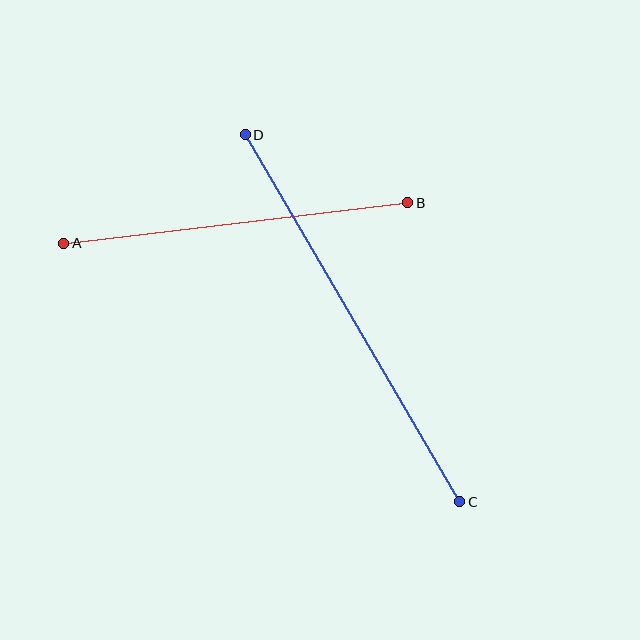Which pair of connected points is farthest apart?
Points C and D are farthest apart.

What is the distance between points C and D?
The distance is approximately 425 pixels.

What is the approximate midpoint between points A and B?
The midpoint is at approximately (236, 223) pixels.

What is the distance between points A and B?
The distance is approximately 346 pixels.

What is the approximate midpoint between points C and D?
The midpoint is at approximately (353, 318) pixels.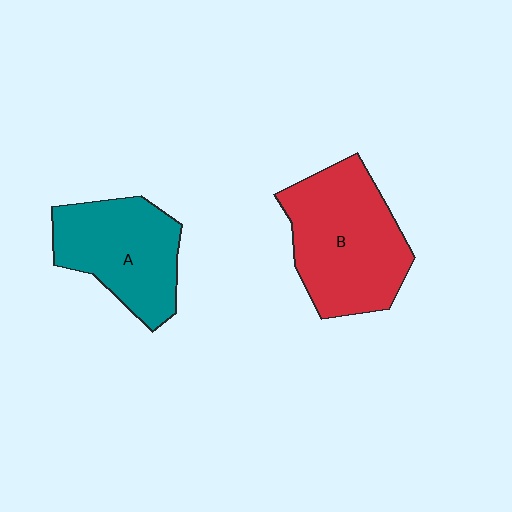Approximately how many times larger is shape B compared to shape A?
Approximately 1.2 times.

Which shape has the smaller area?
Shape A (teal).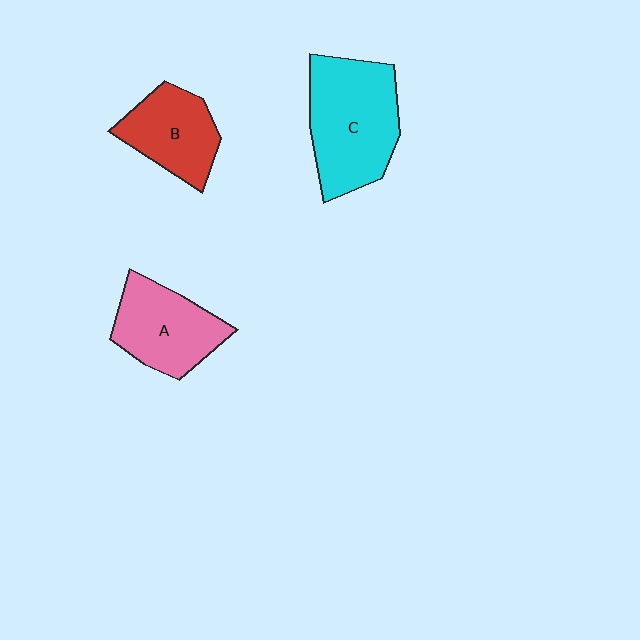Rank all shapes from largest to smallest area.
From largest to smallest: C (cyan), A (pink), B (red).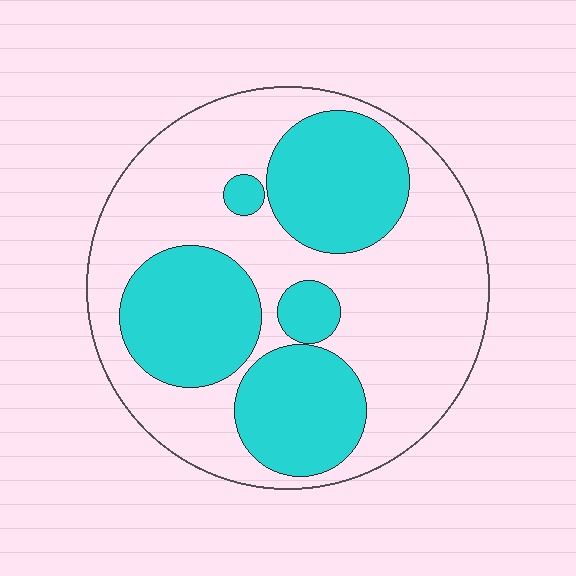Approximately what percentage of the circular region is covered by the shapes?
Approximately 40%.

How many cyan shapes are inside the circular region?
5.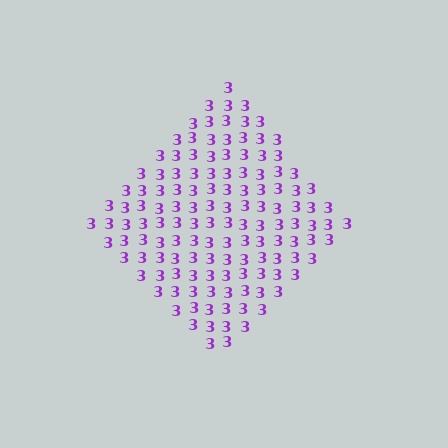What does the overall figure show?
The overall figure shows a diamond.